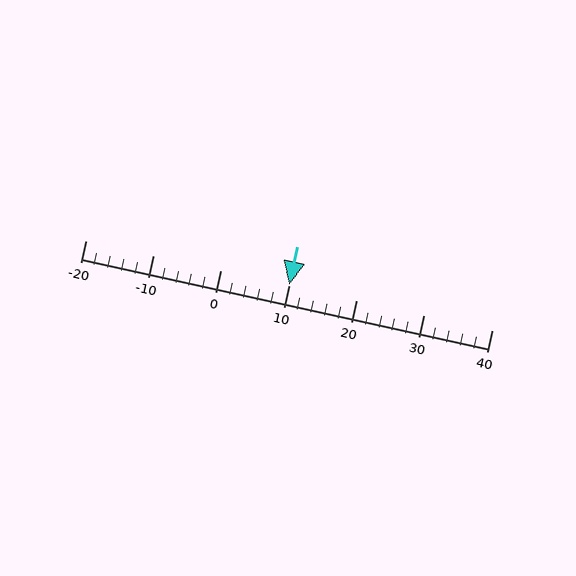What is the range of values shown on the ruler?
The ruler shows values from -20 to 40.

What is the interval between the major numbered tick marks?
The major tick marks are spaced 10 units apart.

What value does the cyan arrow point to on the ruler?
The cyan arrow points to approximately 10.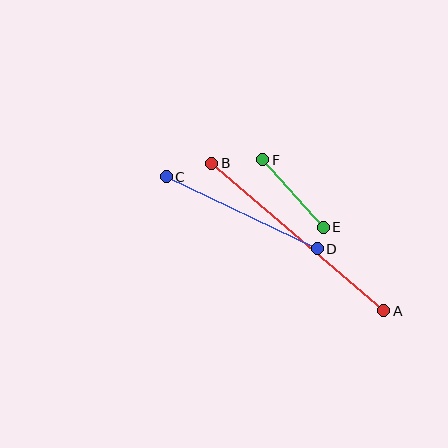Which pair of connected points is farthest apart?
Points A and B are farthest apart.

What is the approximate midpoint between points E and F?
The midpoint is at approximately (293, 193) pixels.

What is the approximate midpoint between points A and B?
The midpoint is at approximately (298, 237) pixels.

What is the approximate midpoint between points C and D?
The midpoint is at approximately (242, 213) pixels.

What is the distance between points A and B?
The distance is approximately 227 pixels.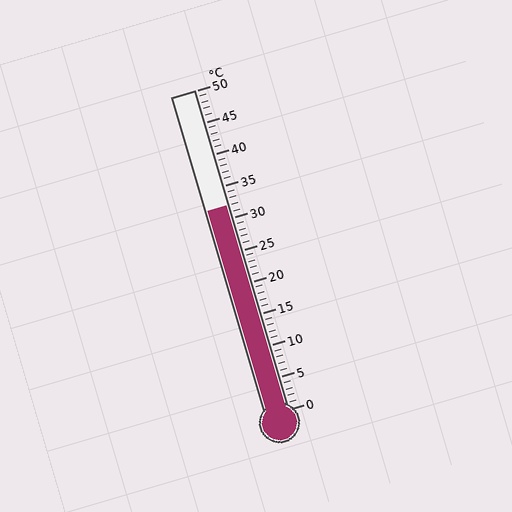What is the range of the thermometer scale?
The thermometer scale ranges from 0°C to 50°C.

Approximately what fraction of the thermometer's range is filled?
The thermometer is filled to approximately 65% of its range.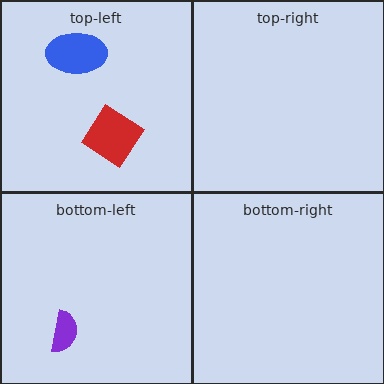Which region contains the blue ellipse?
The top-left region.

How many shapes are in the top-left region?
2.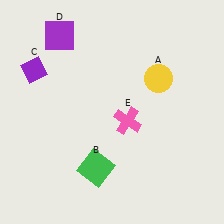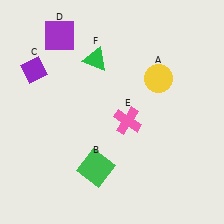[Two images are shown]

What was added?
A green triangle (F) was added in Image 2.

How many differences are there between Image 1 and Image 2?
There is 1 difference between the two images.